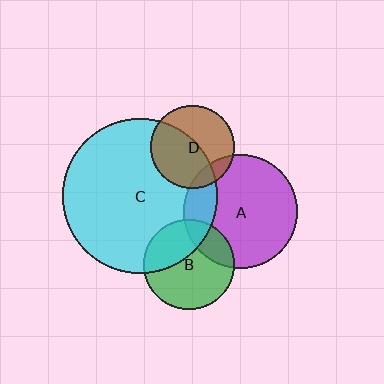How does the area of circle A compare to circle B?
Approximately 1.6 times.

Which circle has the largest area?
Circle C (cyan).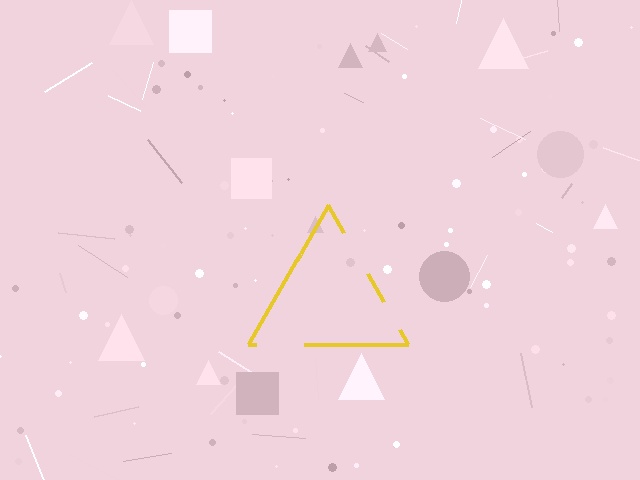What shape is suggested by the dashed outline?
The dashed outline suggests a triangle.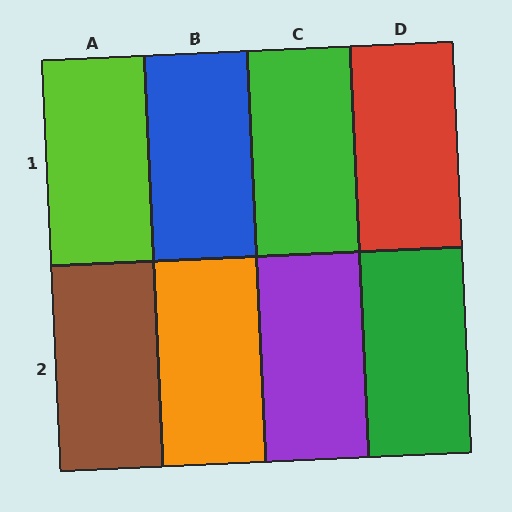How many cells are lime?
1 cell is lime.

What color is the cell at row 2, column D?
Green.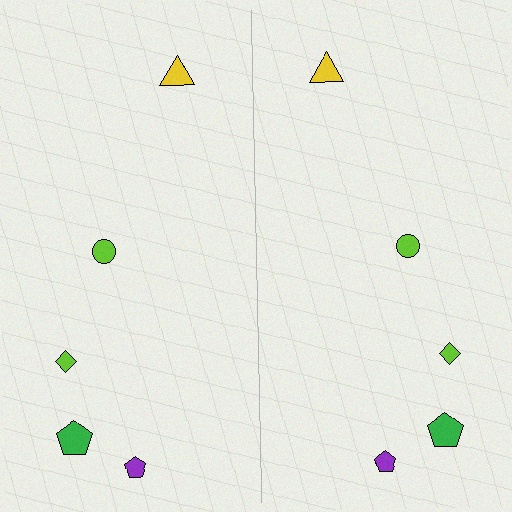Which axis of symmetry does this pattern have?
The pattern has a vertical axis of symmetry running through the center of the image.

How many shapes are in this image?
There are 10 shapes in this image.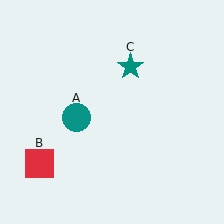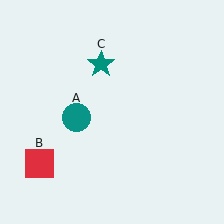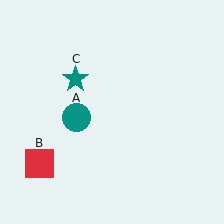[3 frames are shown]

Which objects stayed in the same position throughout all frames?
Teal circle (object A) and red square (object B) remained stationary.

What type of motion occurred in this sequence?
The teal star (object C) rotated counterclockwise around the center of the scene.